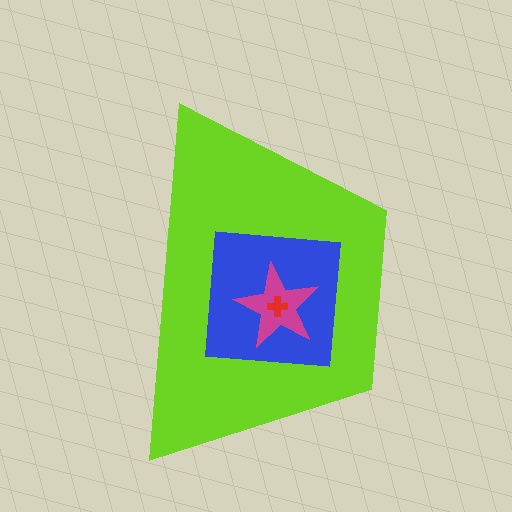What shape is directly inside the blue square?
The magenta star.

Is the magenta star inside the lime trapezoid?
Yes.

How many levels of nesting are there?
4.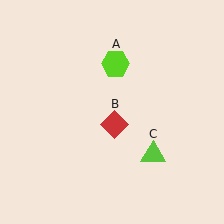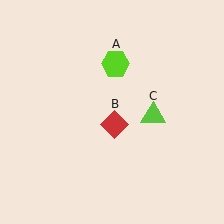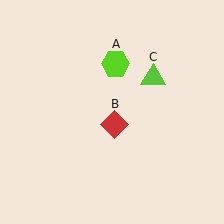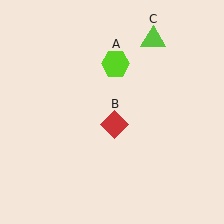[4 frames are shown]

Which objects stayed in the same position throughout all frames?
Lime hexagon (object A) and red diamond (object B) remained stationary.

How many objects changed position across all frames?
1 object changed position: lime triangle (object C).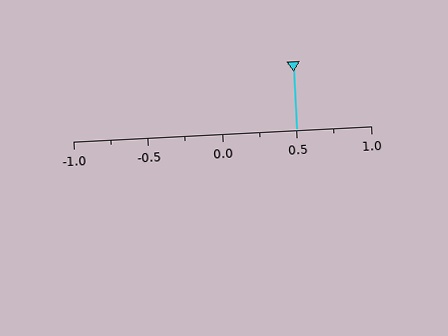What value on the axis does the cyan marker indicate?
The marker indicates approximately 0.5.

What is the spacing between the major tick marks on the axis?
The major ticks are spaced 0.5 apart.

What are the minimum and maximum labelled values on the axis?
The axis runs from -1.0 to 1.0.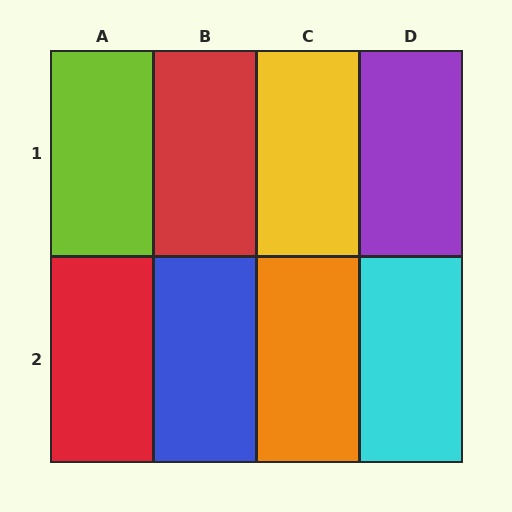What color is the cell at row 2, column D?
Cyan.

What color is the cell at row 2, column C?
Orange.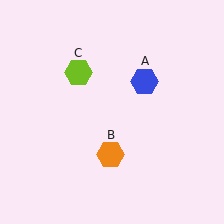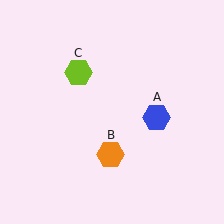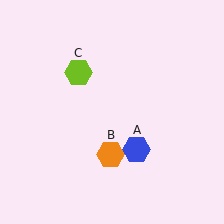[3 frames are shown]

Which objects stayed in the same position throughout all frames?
Orange hexagon (object B) and lime hexagon (object C) remained stationary.